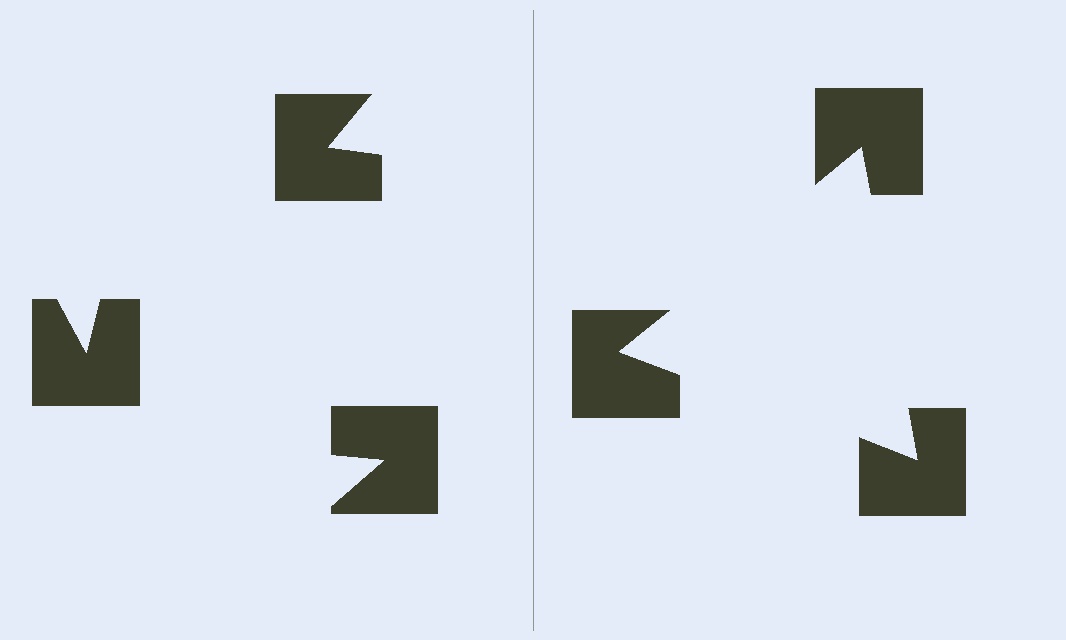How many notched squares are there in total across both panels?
6 — 3 on each side.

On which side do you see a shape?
An illusory triangle appears on the right side. On the left side the wedge cuts are rotated, so no coherent shape forms.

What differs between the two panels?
The notched squares are positioned identically on both sides; only the wedge orientations differ. On the right they align to a triangle; on the left they are misaligned.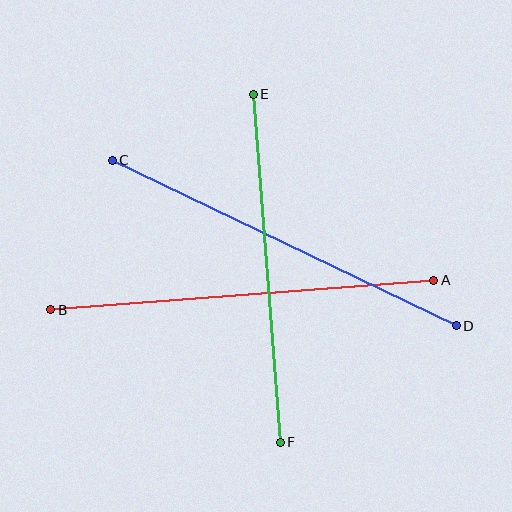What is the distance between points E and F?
The distance is approximately 349 pixels.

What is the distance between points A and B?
The distance is approximately 384 pixels.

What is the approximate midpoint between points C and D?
The midpoint is at approximately (284, 243) pixels.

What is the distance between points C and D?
The distance is approximately 382 pixels.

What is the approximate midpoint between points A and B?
The midpoint is at approximately (242, 295) pixels.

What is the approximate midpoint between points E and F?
The midpoint is at approximately (267, 268) pixels.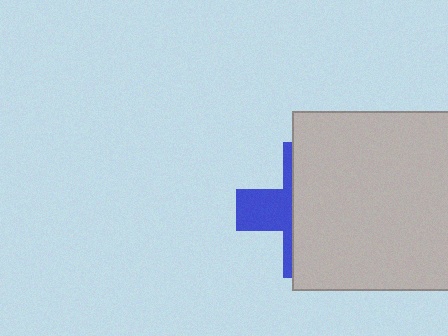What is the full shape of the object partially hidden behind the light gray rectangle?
The partially hidden object is a blue cross.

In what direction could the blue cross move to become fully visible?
The blue cross could move left. That would shift it out from behind the light gray rectangle entirely.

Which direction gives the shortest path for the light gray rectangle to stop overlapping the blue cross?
Moving right gives the shortest separation.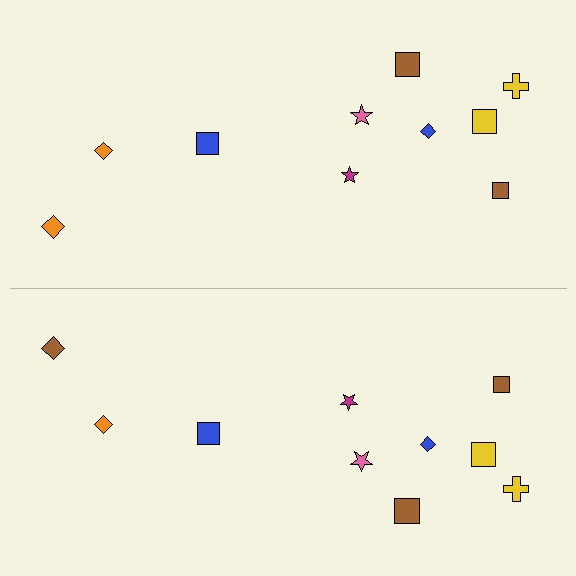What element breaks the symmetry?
The brown diamond on the bottom side breaks the symmetry — its mirror counterpart is orange.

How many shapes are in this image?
There are 20 shapes in this image.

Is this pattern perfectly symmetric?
No, the pattern is not perfectly symmetric. The brown diamond on the bottom side breaks the symmetry — its mirror counterpart is orange.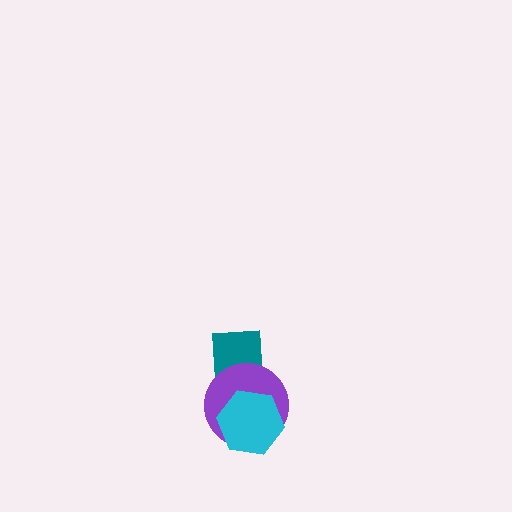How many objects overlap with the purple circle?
2 objects overlap with the purple circle.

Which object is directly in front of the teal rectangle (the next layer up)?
The purple circle is directly in front of the teal rectangle.